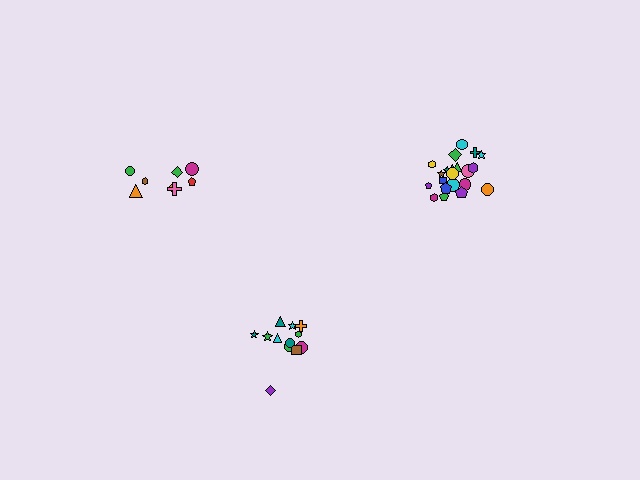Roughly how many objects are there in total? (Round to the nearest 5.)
Roughly 40 objects in total.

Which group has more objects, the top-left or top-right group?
The top-right group.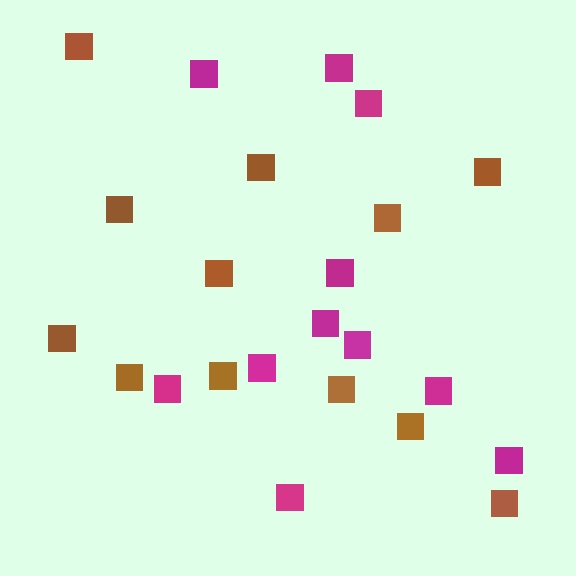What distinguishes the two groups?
There are 2 groups: one group of magenta squares (11) and one group of brown squares (12).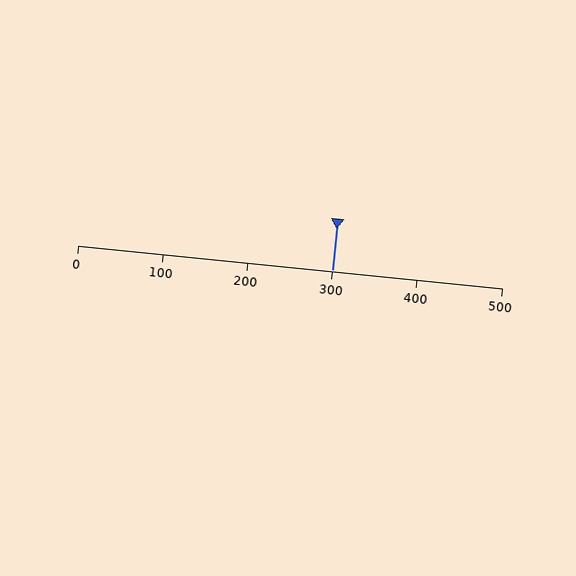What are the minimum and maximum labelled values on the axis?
The axis runs from 0 to 500.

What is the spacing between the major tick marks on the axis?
The major ticks are spaced 100 apart.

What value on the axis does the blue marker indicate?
The marker indicates approximately 300.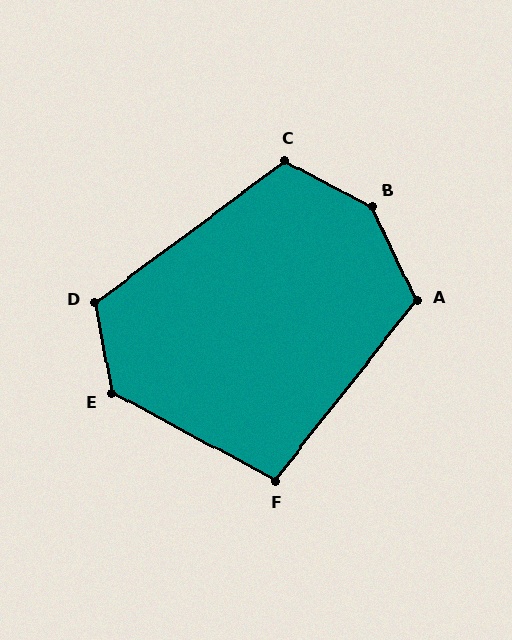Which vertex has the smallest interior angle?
F, at approximately 100 degrees.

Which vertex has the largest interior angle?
B, at approximately 144 degrees.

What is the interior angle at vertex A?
Approximately 116 degrees (obtuse).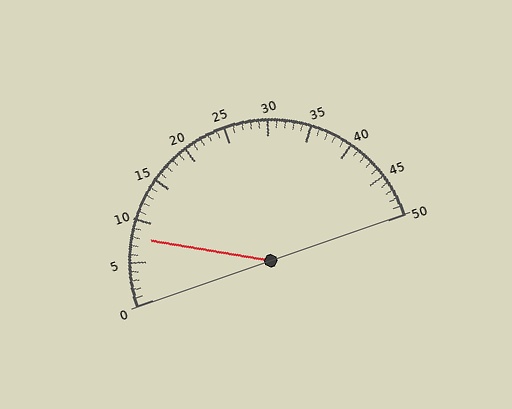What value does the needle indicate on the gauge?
The needle indicates approximately 8.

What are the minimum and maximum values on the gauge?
The gauge ranges from 0 to 50.